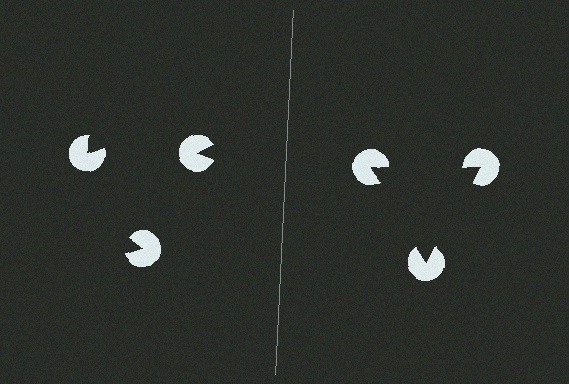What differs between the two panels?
The pac-man discs are positioned identically on both sides; only the wedge orientations differ. On the right they align to a triangle; on the left they are misaligned.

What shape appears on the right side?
An illusory triangle.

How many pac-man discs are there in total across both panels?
6 — 3 on each side.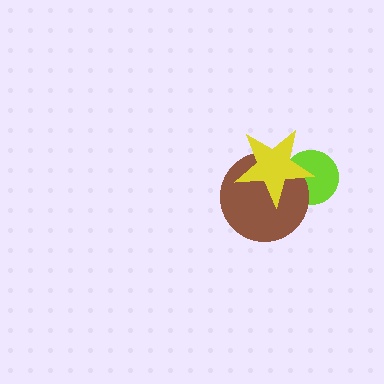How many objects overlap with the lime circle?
2 objects overlap with the lime circle.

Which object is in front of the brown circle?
The yellow star is in front of the brown circle.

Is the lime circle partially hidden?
Yes, it is partially covered by another shape.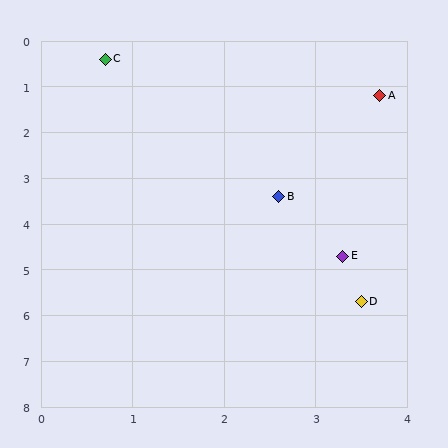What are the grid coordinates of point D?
Point D is at approximately (3.5, 5.7).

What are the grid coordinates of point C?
Point C is at approximately (0.7, 0.4).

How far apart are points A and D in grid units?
Points A and D are about 4.5 grid units apart.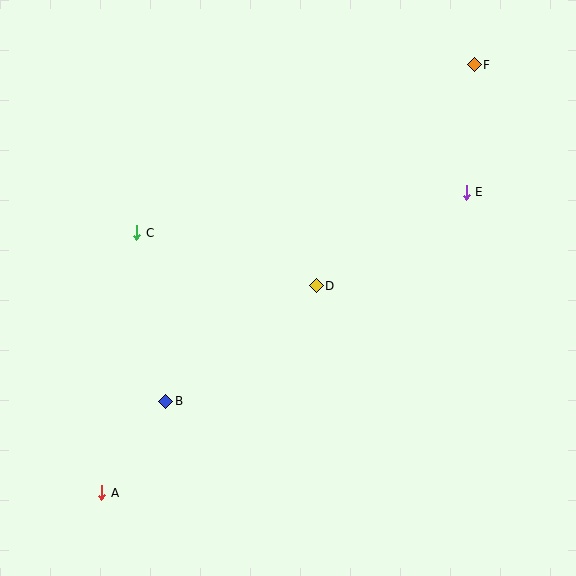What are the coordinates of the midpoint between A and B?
The midpoint between A and B is at (134, 447).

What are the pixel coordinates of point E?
Point E is at (466, 192).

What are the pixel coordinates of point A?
Point A is at (102, 493).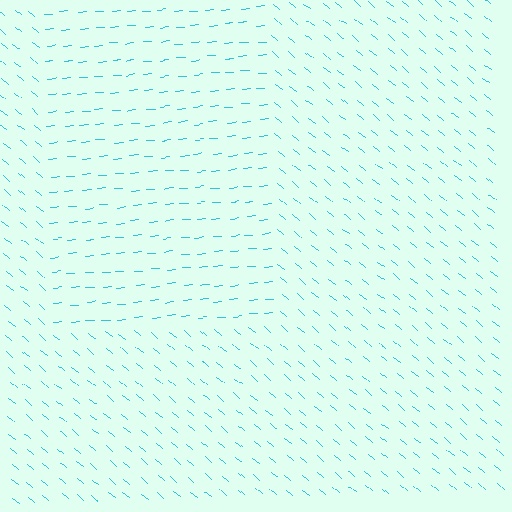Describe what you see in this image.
The image is filled with small cyan line segments. A rectangle region in the image has lines oriented differently from the surrounding lines, creating a visible texture boundary.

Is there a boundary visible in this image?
Yes, there is a texture boundary formed by a change in line orientation.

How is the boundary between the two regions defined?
The boundary is defined purely by a change in line orientation (approximately 45 degrees difference). All lines are the same color and thickness.